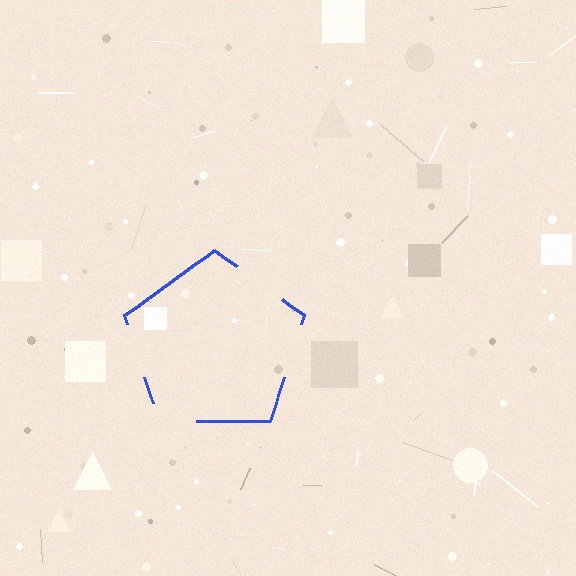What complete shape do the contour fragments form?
The contour fragments form a pentagon.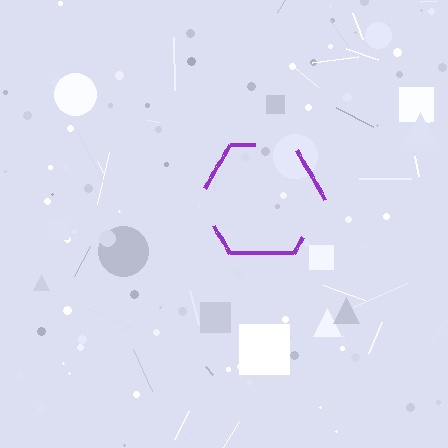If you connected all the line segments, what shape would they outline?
They would outline a hexagon.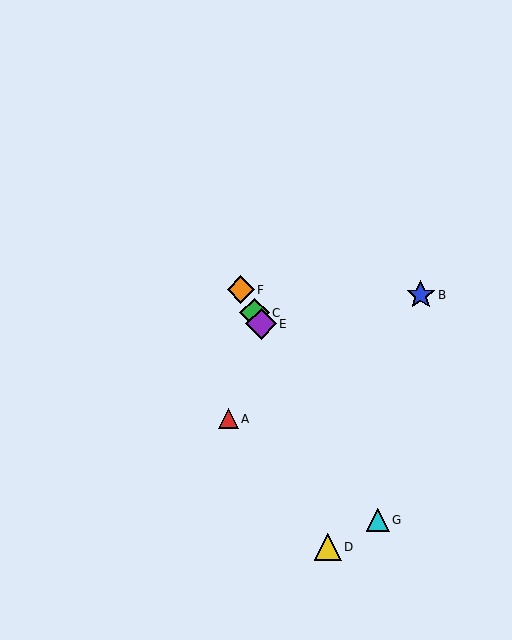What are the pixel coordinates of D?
Object D is at (328, 547).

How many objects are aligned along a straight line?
4 objects (C, E, F, G) are aligned along a straight line.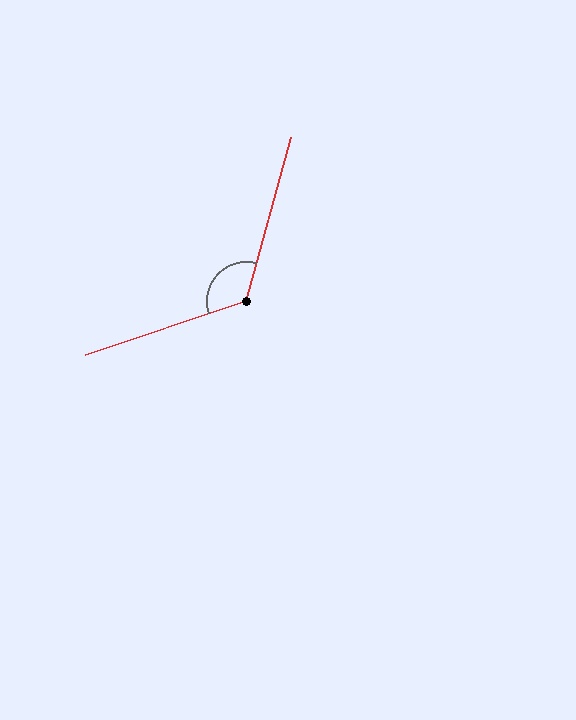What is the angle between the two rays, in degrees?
Approximately 124 degrees.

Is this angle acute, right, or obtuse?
It is obtuse.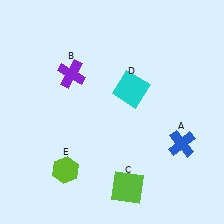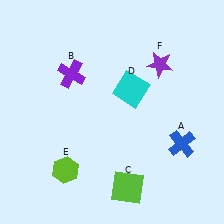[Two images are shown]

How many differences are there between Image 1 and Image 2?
There is 1 difference between the two images.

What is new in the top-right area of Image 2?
A purple star (F) was added in the top-right area of Image 2.